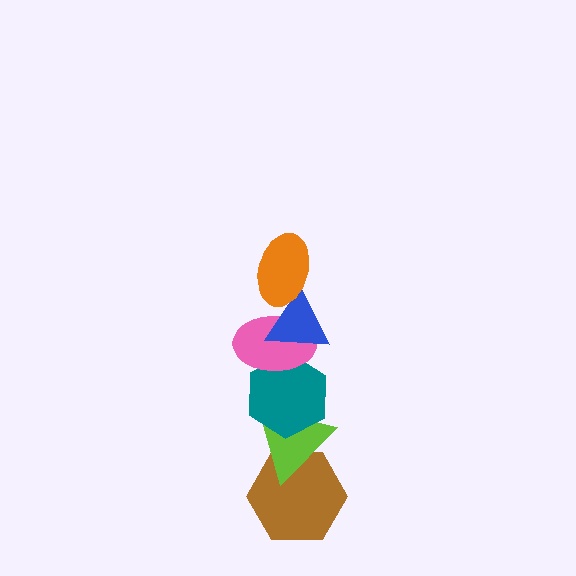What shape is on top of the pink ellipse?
The blue triangle is on top of the pink ellipse.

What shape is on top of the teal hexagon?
The pink ellipse is on top of the teal hexagon.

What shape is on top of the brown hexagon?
The lime triangle is on top of the brown hexagon.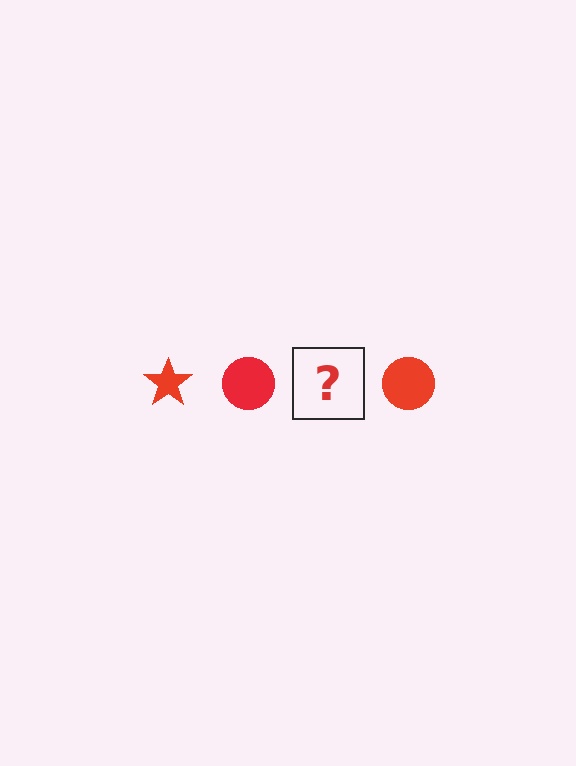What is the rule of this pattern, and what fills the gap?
The rule is that the pattern cycles through star, circle shapes in red. The gap should be filled with a red star.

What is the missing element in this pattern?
The missing element is a red star.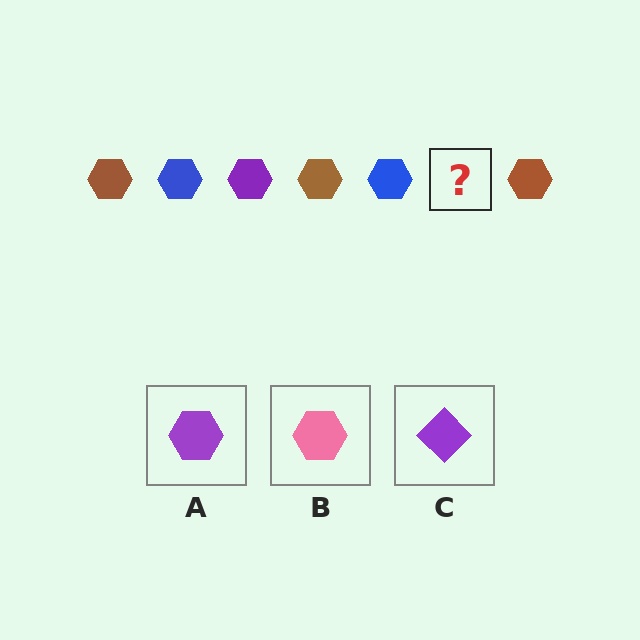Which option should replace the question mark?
Option A.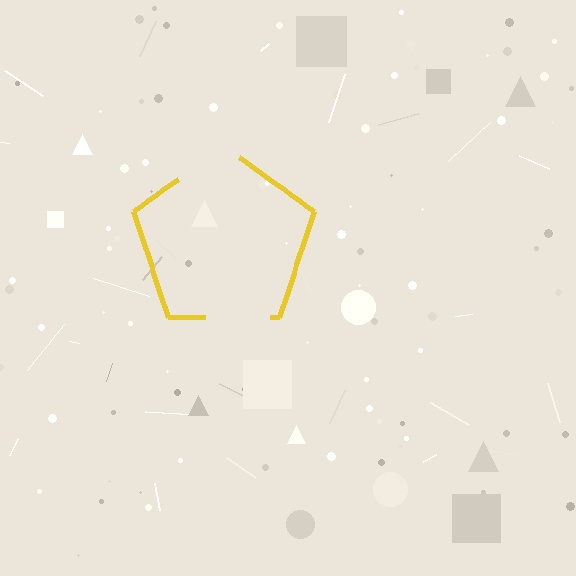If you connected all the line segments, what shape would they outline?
They would outline a pentagon.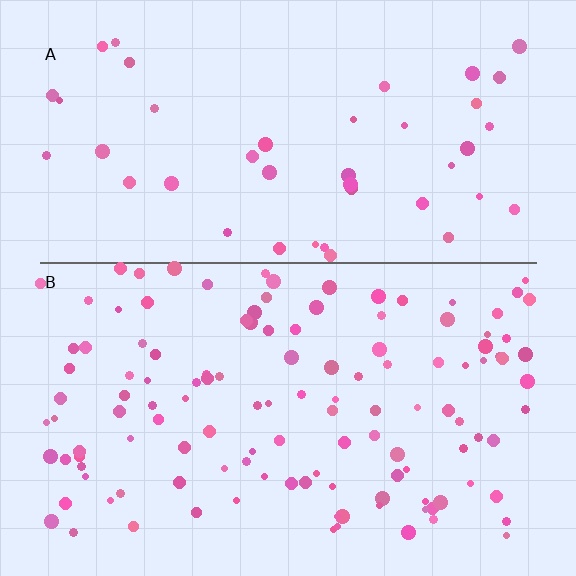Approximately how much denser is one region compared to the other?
Approximately 2.8× — region B over region A.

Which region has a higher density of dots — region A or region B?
B (the bottom).